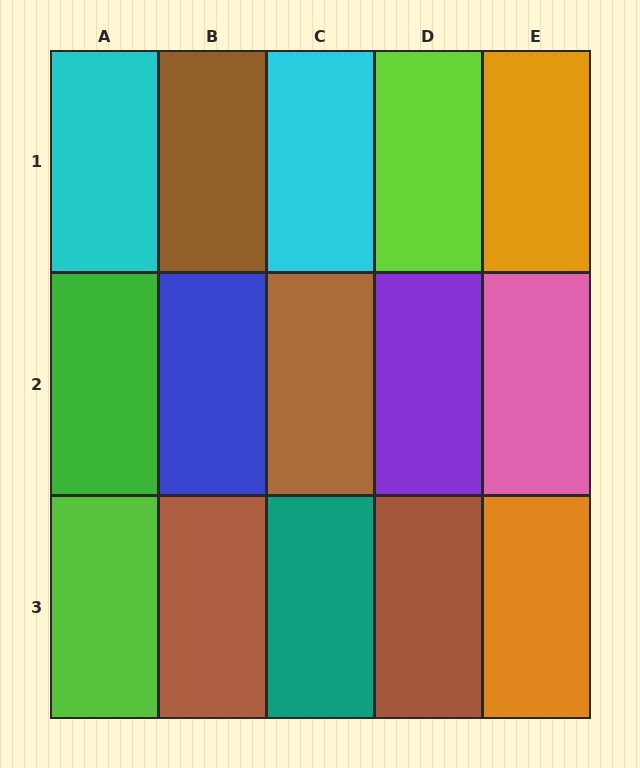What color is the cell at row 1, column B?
Brown.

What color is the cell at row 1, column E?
Orange.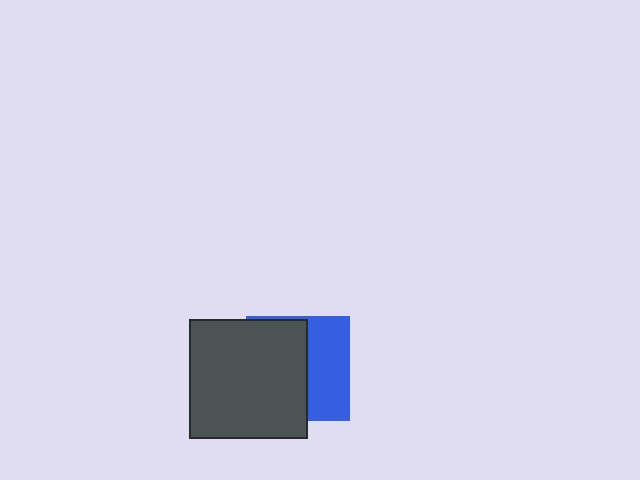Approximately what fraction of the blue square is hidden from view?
Roughly 57% of the blue square is hidden behind the dark gray square.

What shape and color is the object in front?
The object in front is a dark gray square.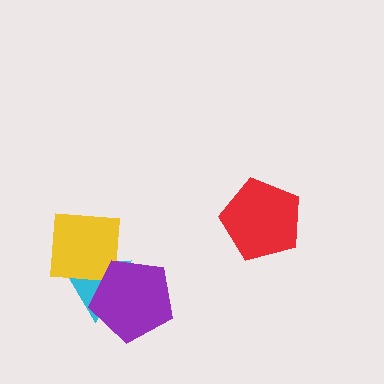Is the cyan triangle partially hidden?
Yes, it is partially covered by another shape.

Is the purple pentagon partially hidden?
No, no other shape covers it.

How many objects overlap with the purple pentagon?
2 objects overlap with the purple pentagon.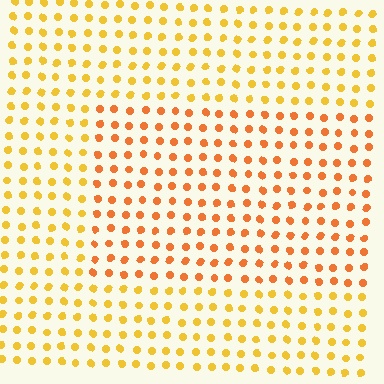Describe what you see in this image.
The image is filled with small yellow elements in a uniform arrangement. A rectangle-shaped region is visible where the elements are tinted to a slightly different hue, forming a subtle color boundary.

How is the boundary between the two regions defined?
The boundary is defined purely by a slight shift in hue (about 25 degrees). Spacing, size, and orientation are identical on both sides.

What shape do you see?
I see a rectangle.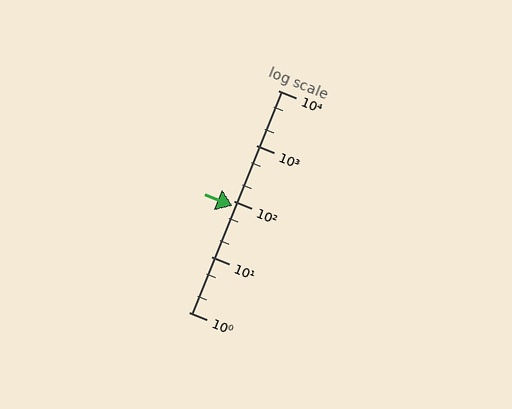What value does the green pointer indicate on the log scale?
The pointer indicates approximately 81.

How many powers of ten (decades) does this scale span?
The scale spans 4 decades, from 1 to 10000.